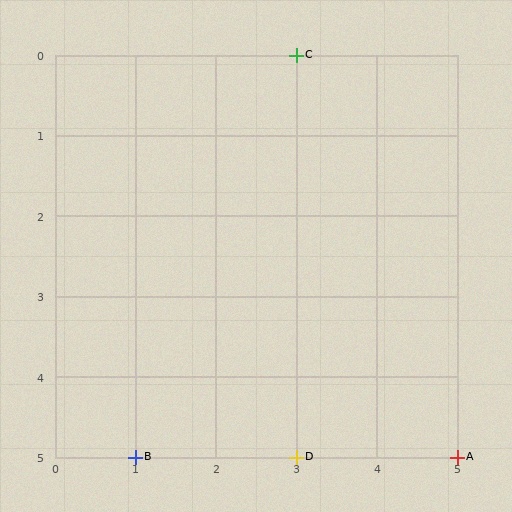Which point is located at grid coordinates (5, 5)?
Point A is at (5, 5).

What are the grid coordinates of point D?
Point D is at grid coordinates (3, 5).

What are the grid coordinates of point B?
Point B is at grid coordinates (1, 5).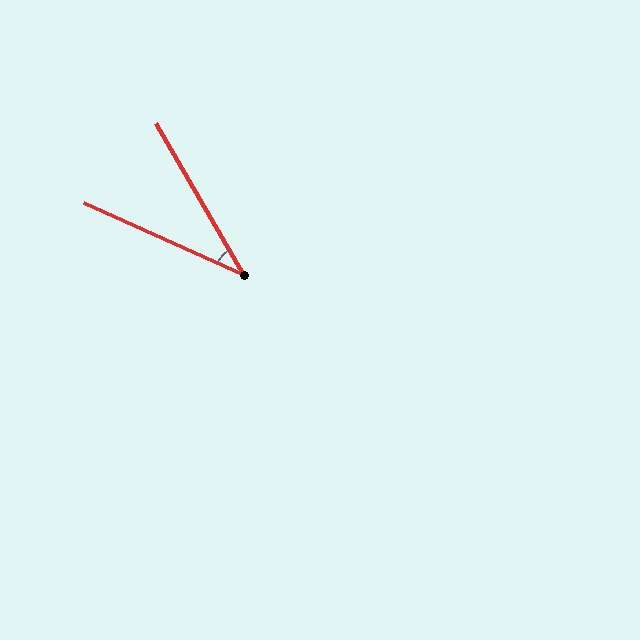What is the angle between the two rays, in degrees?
Approximately 36 degrees.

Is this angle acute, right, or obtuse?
It is acute.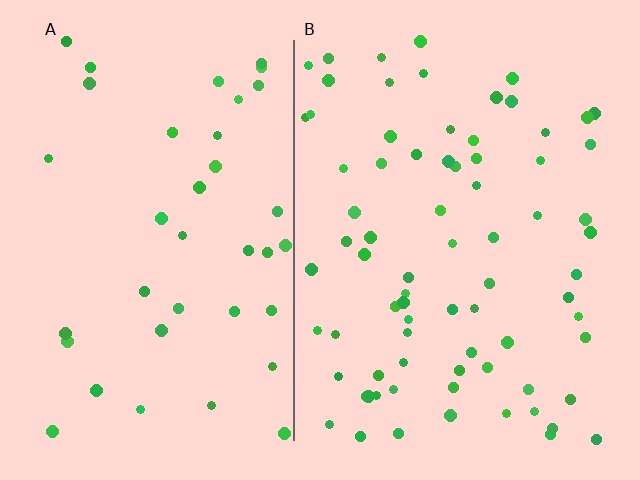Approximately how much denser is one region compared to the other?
Approximately 2.0× — region B over region A.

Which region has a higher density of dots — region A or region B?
B (the right).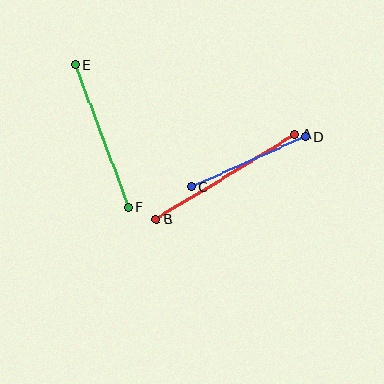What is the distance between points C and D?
The distance is approximately 125 pixels.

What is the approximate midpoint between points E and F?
The midpoint is at approximately (102, 136) pixels.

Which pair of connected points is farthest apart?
Points A and B are farthest apart.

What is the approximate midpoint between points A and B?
The midpoint is at approximately (225, 177) pixels.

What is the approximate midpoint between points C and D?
The midpoint is at approximately (249, 162) pixels.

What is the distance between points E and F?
The distance is approximately 152 pixels.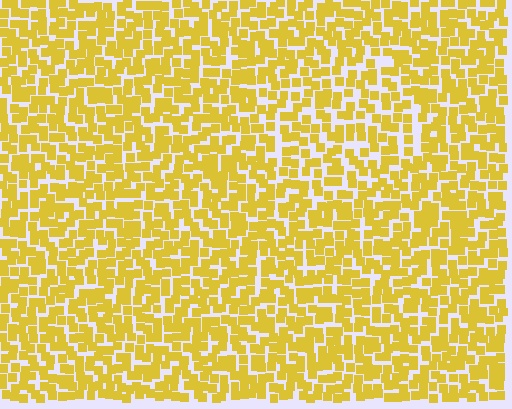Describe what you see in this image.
The image contains small yellow elements arranged at two different densities. A circle-shaped region is visible where the elements are less densely packed than the surrounding area.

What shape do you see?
I see a circle.